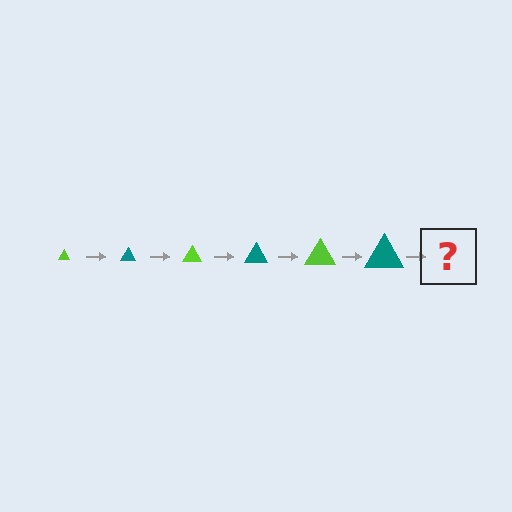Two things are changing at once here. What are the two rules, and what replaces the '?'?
The two rules are that the triangle grows larger each step and the color cycles through lime and teal. The '?' should be a lime triangle, larger than the previous one.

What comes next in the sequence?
The next element should be a lime triangle, larger than the previous one.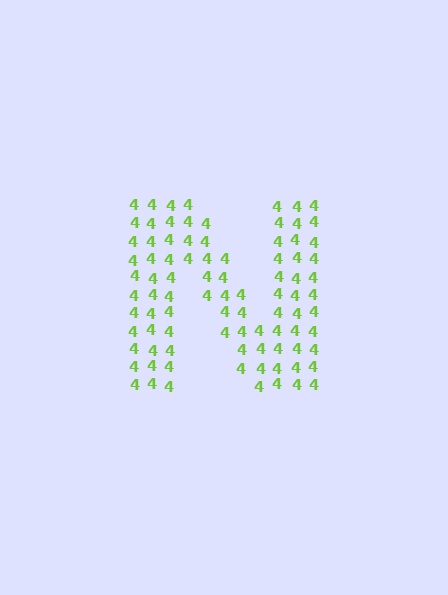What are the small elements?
The small elements are digit 4's.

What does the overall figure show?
The overall figure shows the letter N.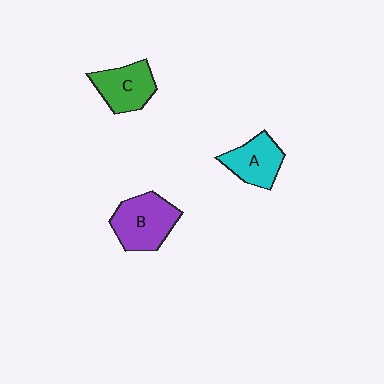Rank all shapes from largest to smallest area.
From largest to smallest: B (purple), C (green), A (cyan).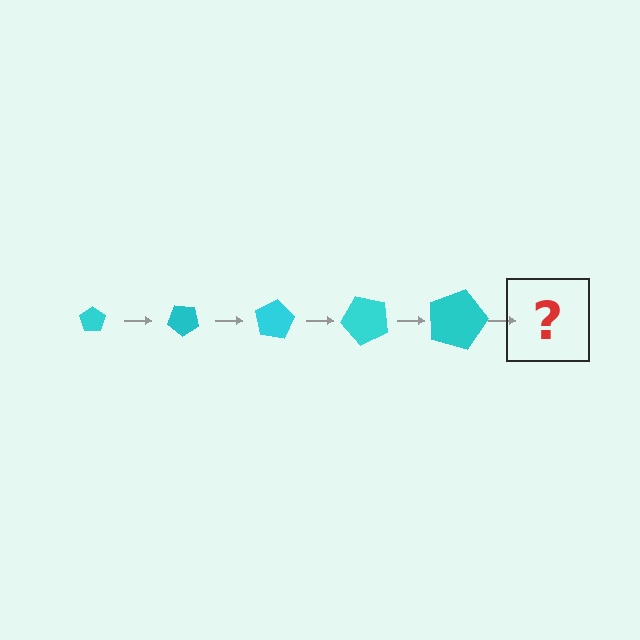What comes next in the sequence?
The next element should be a pentagon, larger than the previous one and rotated 200 degrees from the start.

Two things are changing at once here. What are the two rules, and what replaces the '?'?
The two rules are that the pentagon grows larger each step and it rotates 40 degrees each step. The '?' should be a pentagon, larger than the previous one and rotated 200 degrees from the start.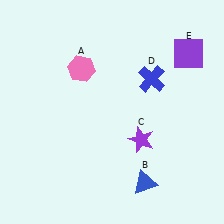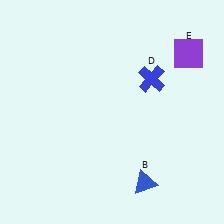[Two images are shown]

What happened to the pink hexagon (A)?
The pink hexagon (A) was removed in Image 2. It was in the top-left area of Image 1.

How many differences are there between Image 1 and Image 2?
There are 2 differences between the two images.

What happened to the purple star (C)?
The purple star (C) was removed in Image 2. It was in the bottom-right area of Image 1.